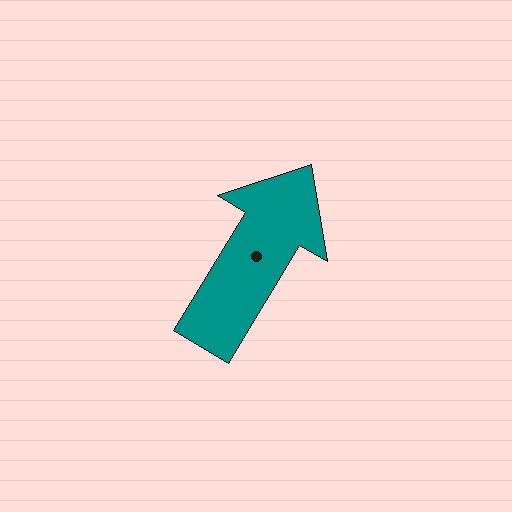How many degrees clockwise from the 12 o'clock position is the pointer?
Approximately 31 degrees.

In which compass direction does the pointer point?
Northeast.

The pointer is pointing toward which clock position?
Roughly 1 o'clock.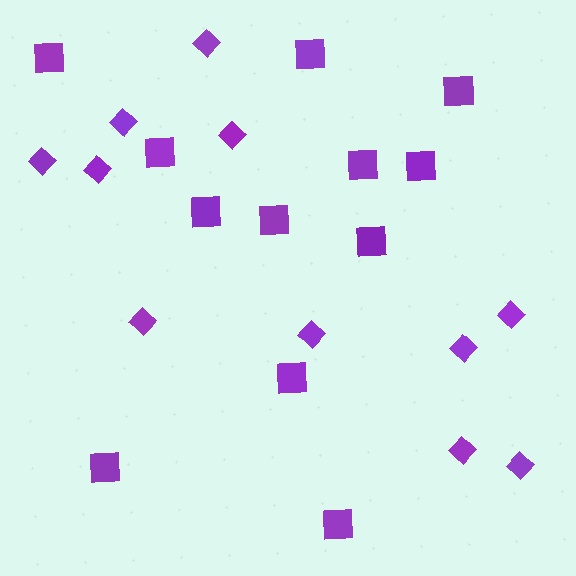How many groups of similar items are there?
There are 2 groups: one group of squares (12) and one group of diamonds (11).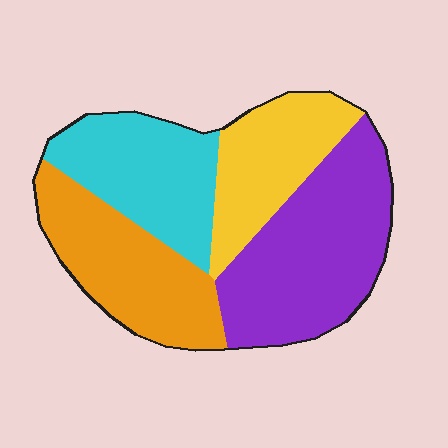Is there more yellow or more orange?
Orange.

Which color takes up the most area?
Purple, at roughly 35%.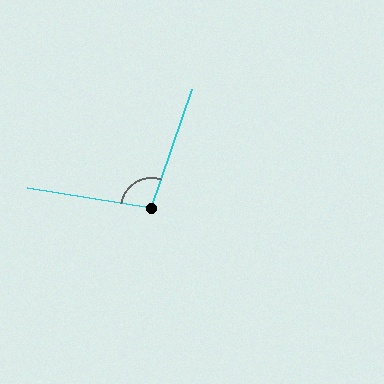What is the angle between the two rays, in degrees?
Approximately 100 degrees.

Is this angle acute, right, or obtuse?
It is obtuse.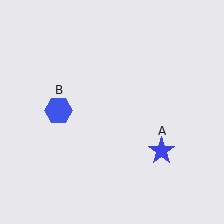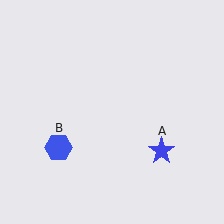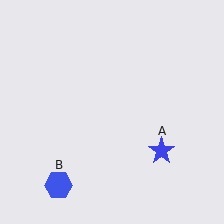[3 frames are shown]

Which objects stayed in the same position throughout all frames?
Blue star (object A) remained stationary.